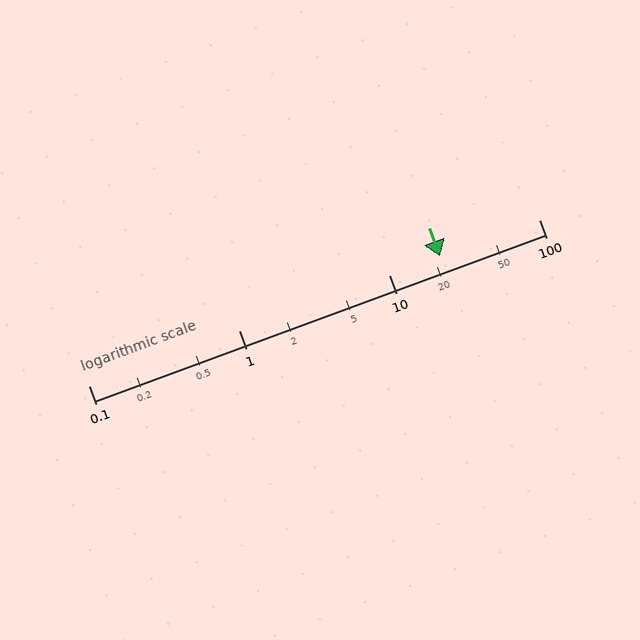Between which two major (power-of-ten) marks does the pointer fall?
The pointer is between 10 and 100.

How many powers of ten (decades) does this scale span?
The scale spans 3 decades, from 0.1 to 100.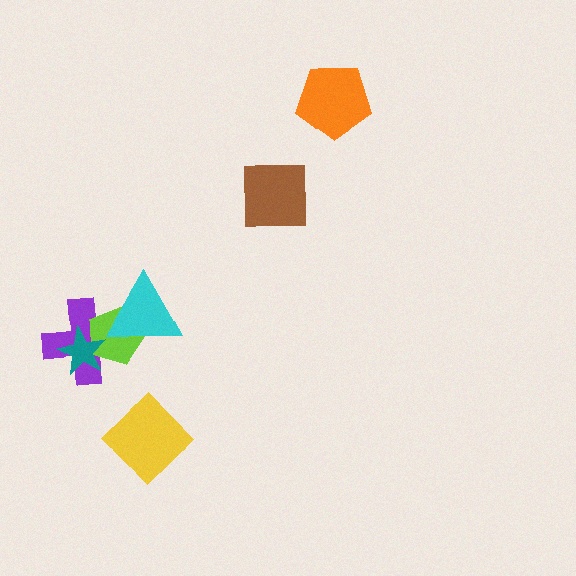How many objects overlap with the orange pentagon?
0 objects overlap with the orange pentagon.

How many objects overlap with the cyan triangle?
2 objects overlap with the cyan triangle.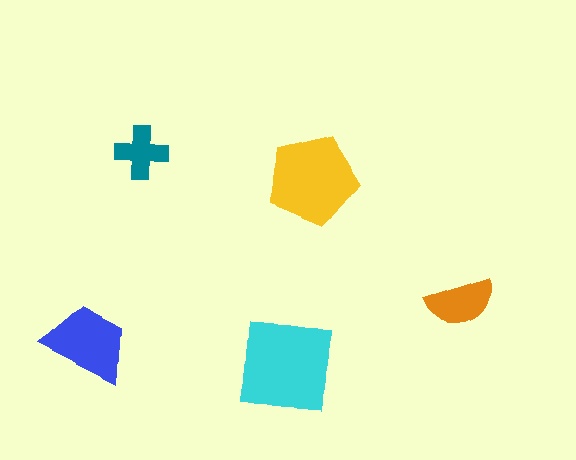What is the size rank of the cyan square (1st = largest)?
1st.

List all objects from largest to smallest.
The cyan square, the yellow pentagon, the blue trapezoid, the orange semicircle, the teal cross.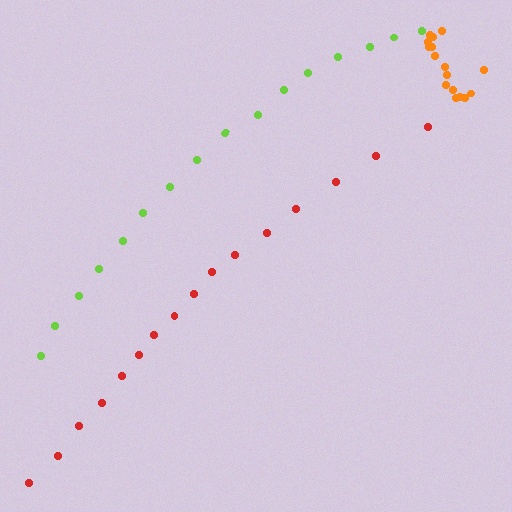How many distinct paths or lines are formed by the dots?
There are 3 distinct paths.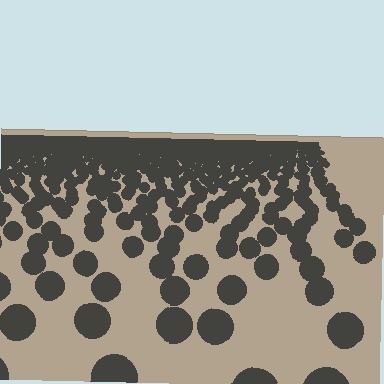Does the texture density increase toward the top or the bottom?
Density increases toward the top.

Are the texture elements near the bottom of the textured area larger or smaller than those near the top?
Larger. Near the bottom, elements are closer to the viewer and appear at a bigger on-screen size.